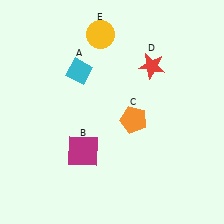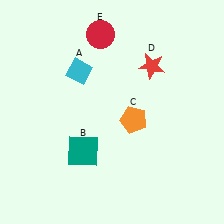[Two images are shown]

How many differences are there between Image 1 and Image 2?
There are 2 differences between the two images.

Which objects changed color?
B changed from magenta to teal. E changed from yellow to red.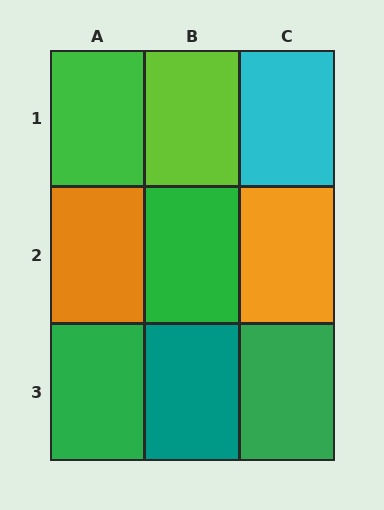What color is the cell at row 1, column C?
Cyan.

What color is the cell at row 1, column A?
Green.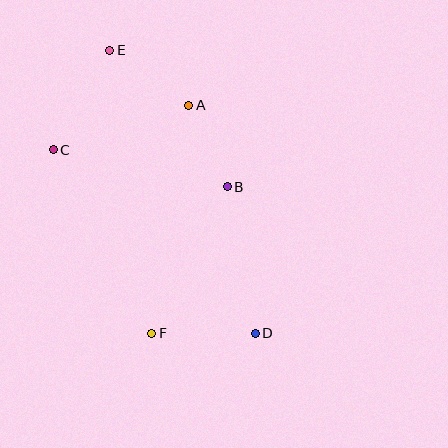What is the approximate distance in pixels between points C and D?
The distance between C and D is approximately 273 pixels.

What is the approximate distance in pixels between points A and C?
The distance between A and C is approximately 142 pixels.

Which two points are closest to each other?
Points A and B are closest to each other.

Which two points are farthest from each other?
Points D and E are farthest from each other.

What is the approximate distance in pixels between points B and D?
The distance between B and D is approximately 149 pixels.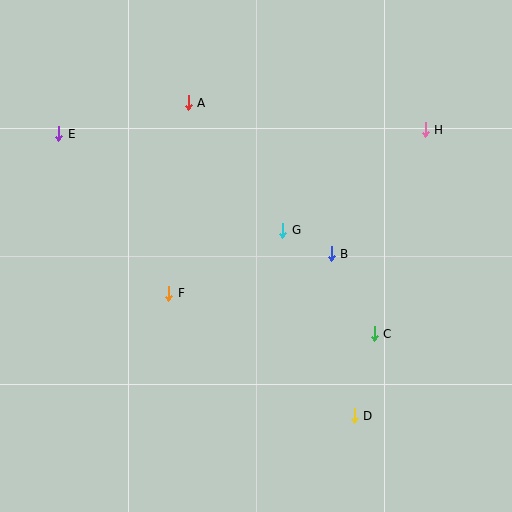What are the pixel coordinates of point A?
Point A is at (188, 103).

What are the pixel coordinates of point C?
Point C is at (374, 334).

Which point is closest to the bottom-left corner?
Point F is closest to the bottom-left corner.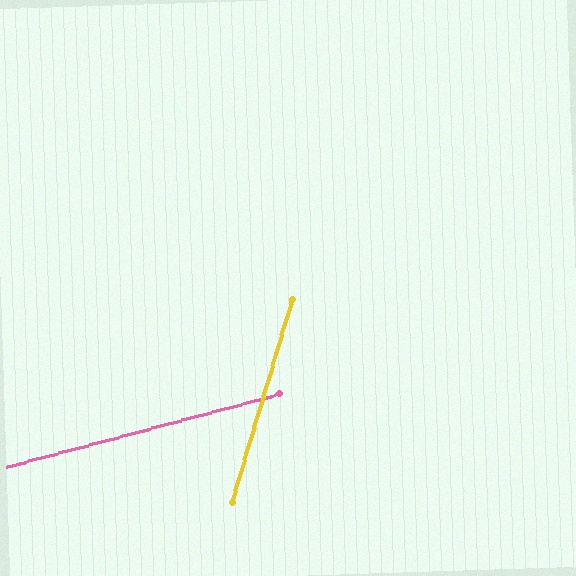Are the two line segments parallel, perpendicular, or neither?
Neither parallel nor perpendicular — they differ by about 59°.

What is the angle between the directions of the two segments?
Approximately 59 degrees.